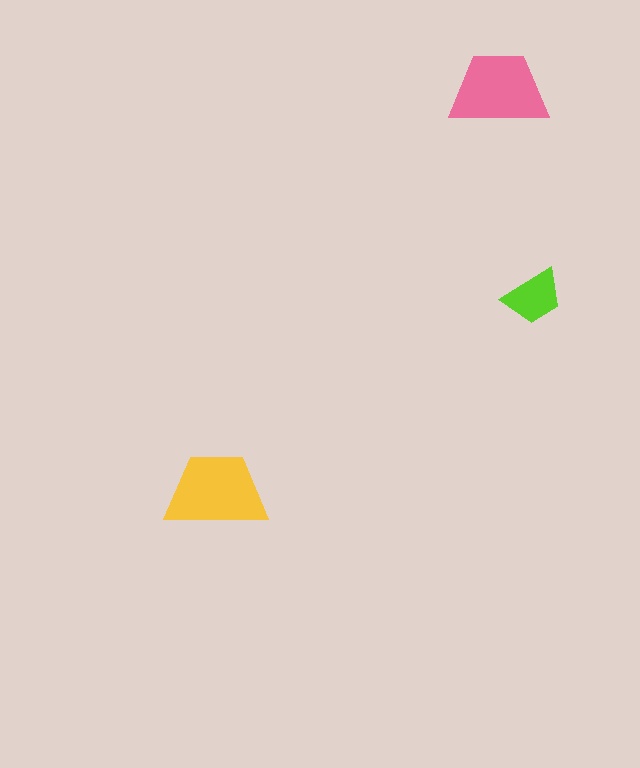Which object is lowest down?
The yellow trapezoid is bottommost.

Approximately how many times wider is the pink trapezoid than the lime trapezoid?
About 1.5 times wider.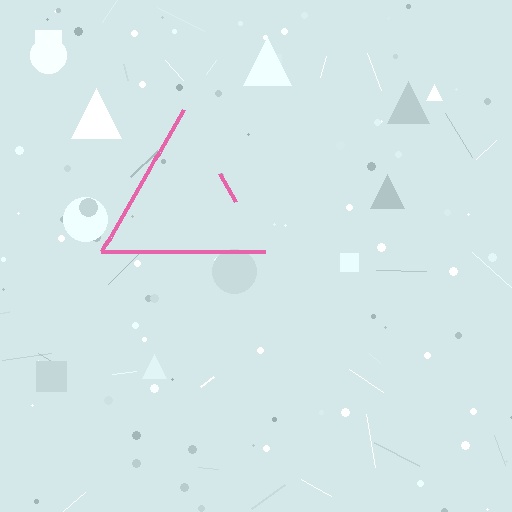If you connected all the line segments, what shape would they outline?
They would outline a triangle.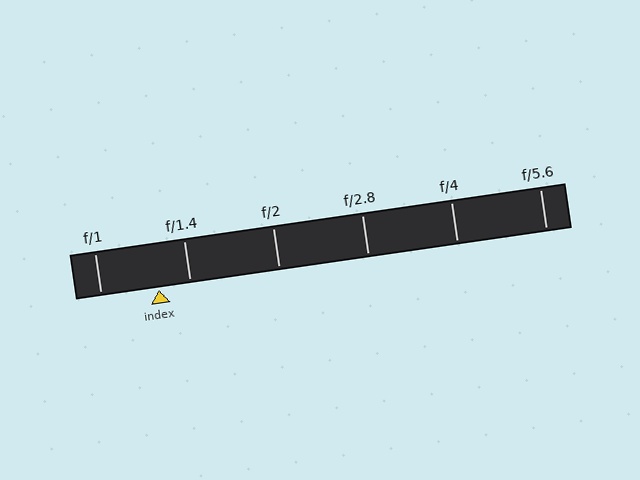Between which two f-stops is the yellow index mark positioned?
The index mark is between f/1 and f/1.4.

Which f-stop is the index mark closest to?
The index mark is closest to f/1.4.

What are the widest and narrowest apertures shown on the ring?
The widest aperture shown is f/1 and the narrowest is f/5.6.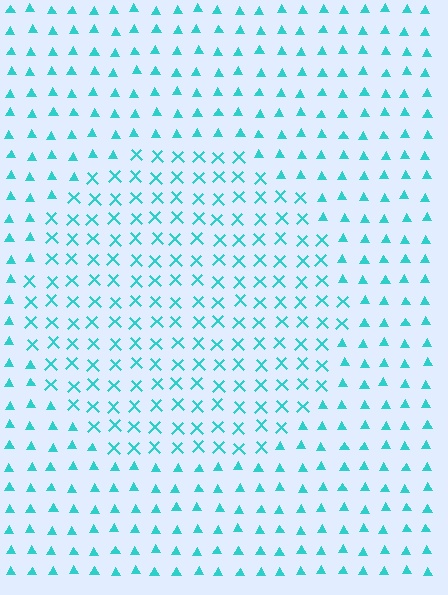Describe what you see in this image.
The image is filled with small cyan elements arranged in a uniform grid. A circle-shaped region contains X marks, while the surrounding area contains triangles. The boundary is defined purely by the change in element shape.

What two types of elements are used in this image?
The image uses X marks inside the circle region and triangles outside it.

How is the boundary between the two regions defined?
The boundary is defined by a change in element shape: X marks inside vs. triangles outside. All elements share the same color and spacing.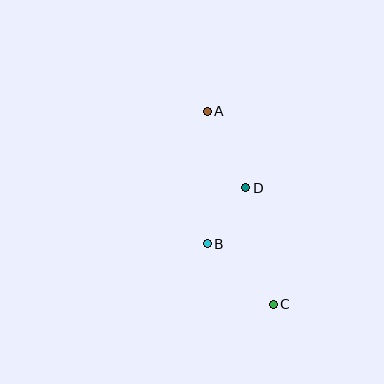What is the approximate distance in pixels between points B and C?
The distance between B and C is approximately 90 pixels.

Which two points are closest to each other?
Points B and D are closest to each other.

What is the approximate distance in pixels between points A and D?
The distance between A and D is approximately 86 pixels.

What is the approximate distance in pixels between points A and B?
The distance between A and B is approximately 133 pixels.